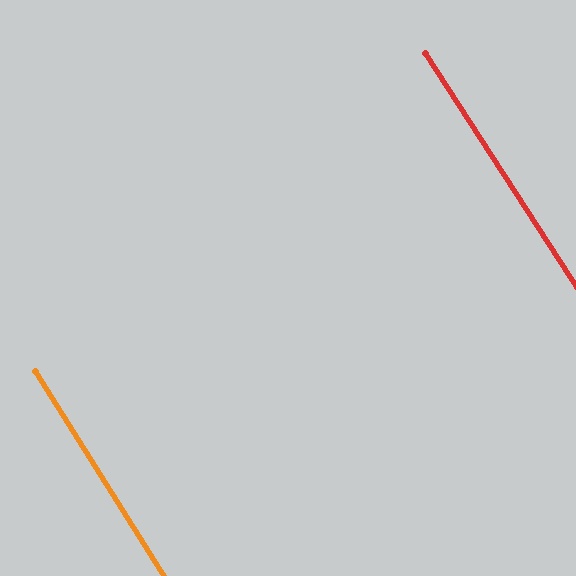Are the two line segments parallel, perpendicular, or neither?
Parallel — their directions differ by only 0.8°.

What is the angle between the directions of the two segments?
Approximately 1 degree.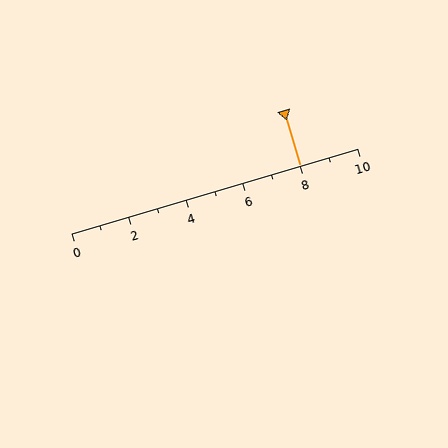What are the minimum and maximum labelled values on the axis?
The axis runs from 0 to 10.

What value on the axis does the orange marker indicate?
The marker indicates approximately 8.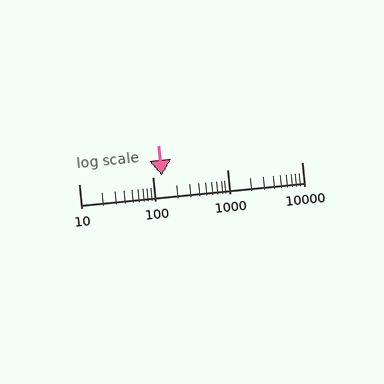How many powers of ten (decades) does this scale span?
The scale spans 3 decades, from 10 to 10000.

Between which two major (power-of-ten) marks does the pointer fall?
The pointer is between 100 and 1000.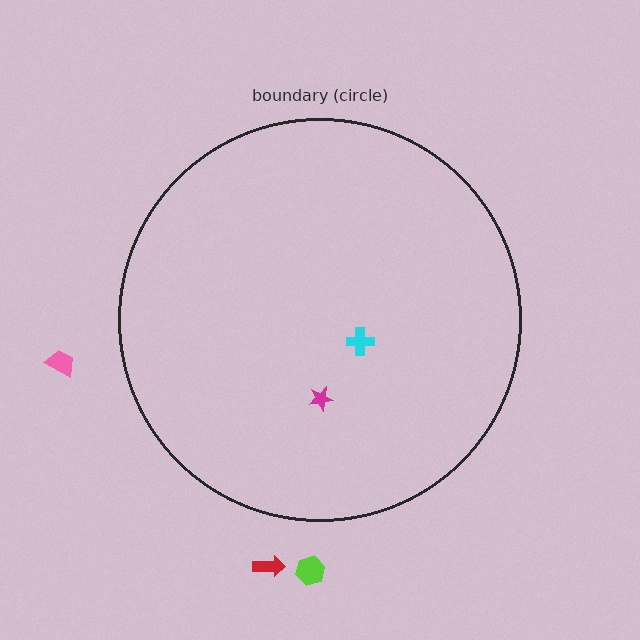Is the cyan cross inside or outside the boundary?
Inside.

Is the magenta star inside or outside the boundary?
Inside.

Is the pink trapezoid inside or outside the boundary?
Outside.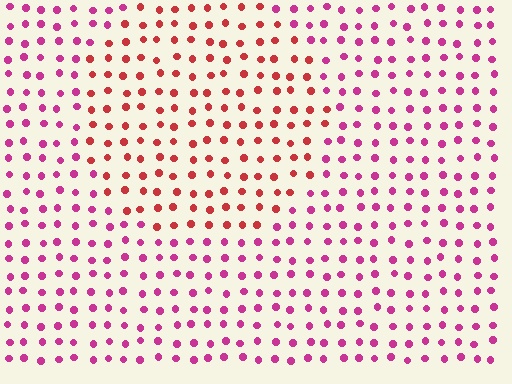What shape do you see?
I see a circle.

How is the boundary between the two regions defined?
The boundary is defined purely by a slight shift in hue (about 37 degrees). Spacing, size, and orientation are identical on both sides.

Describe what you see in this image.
The image is filled with small magenta elements in a uniform arrangement. A circle-shaped region is visible where the elements are tinted to a slightly different hue, forming a subtle color boundary.